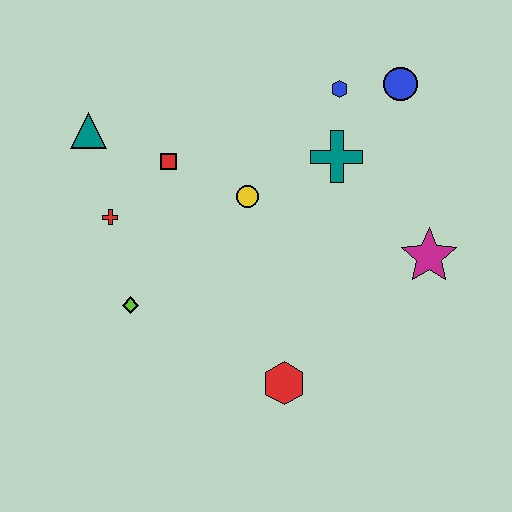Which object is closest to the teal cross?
The blue hexagon is closest to the teal cross.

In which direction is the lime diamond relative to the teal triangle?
The lime diamond is below the teal triangle.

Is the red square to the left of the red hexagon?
Yes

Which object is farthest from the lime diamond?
The blue circle is farthest from the lime diamond.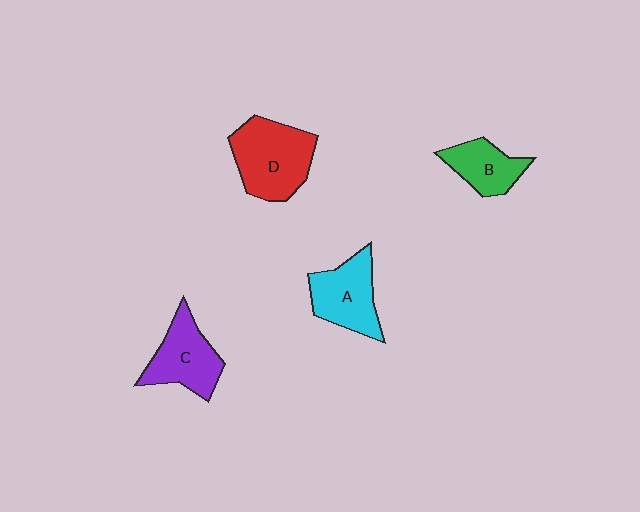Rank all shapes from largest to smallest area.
From largest to smallest: D (red), A (cyan), C (purple), B (green).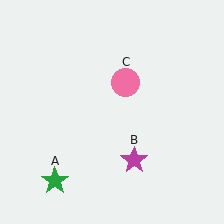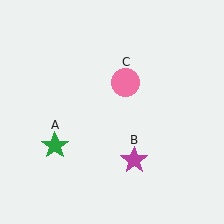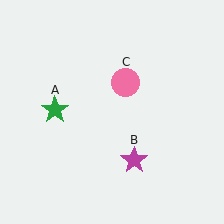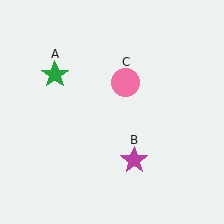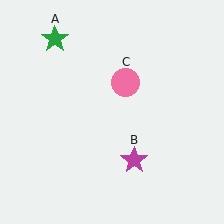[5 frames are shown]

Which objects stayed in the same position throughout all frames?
Magenta star (object B) and pink circle (object C) remained stationary.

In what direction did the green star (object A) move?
The green star (object A) moved up.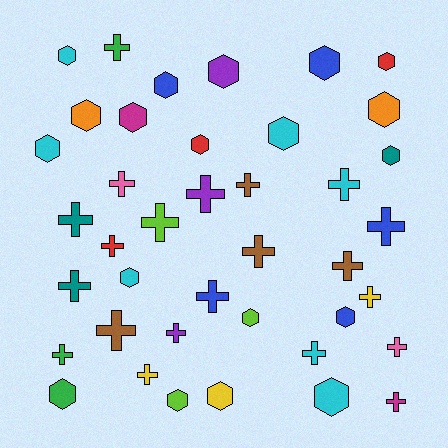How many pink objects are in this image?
There are 2 pink objects.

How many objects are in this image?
There are 40 objects.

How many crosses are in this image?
There are 21 crosses.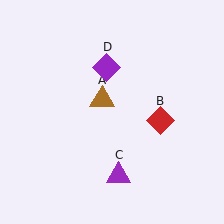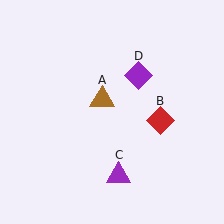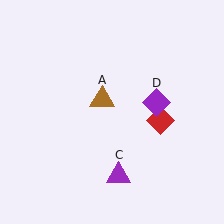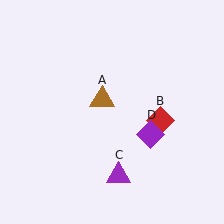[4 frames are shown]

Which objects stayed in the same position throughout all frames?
Brown triangle (object A) and red diamond (object B) and purple triangle (object C) remained stationary.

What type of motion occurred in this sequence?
The purple diamond (object D) rotated clockwise around the center of the scene.